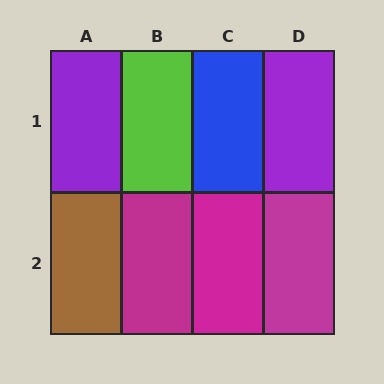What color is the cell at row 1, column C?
Blue.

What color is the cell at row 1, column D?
Purple.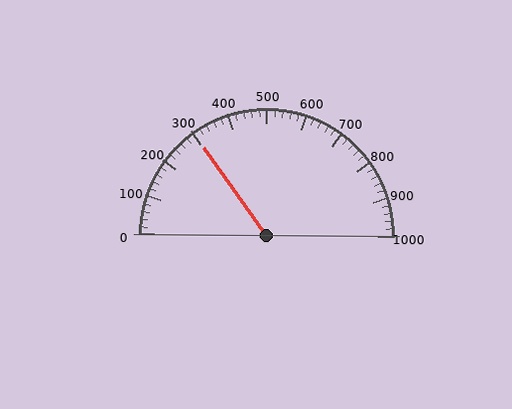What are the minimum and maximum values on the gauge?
The gauge ranges from 0 to 1000.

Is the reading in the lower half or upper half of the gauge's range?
The reading is in the lower half of the range (0 to 1000).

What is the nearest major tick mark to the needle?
The nearest major tick mark is 300.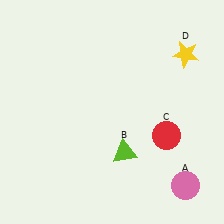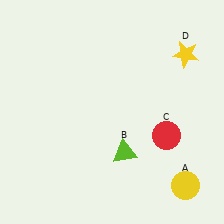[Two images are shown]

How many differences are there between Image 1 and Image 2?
There is 1 difference between the two images.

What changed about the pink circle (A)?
In Image 1, A is pink. In Image 2, it changed to yellow.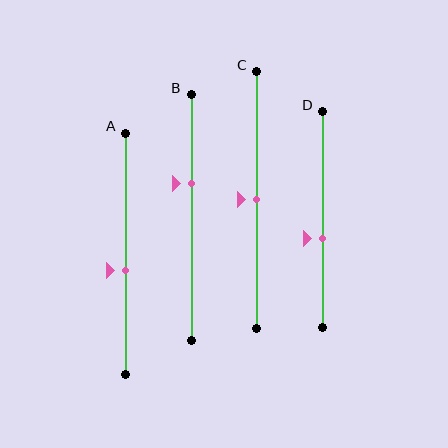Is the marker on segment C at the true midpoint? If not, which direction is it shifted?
Yes, the marker on segment C is at the true midpoint.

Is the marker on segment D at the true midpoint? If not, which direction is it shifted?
No, the marker on segment D is shifted downward by about 9% of the segment length.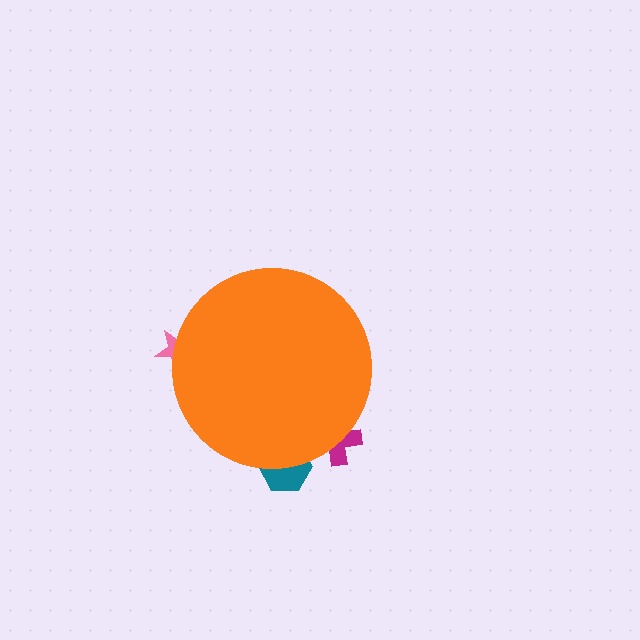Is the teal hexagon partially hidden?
Yes, the teal hexagon is partially hidden behind the orange circle.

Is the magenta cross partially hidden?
Yes, the magenta cross is partially hidden behind the orange circle.